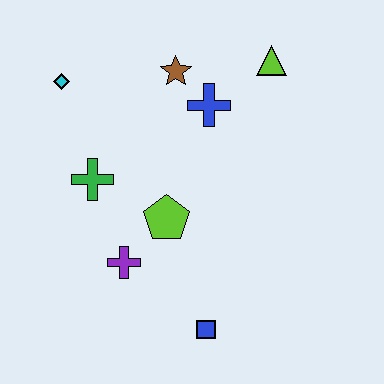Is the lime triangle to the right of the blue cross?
Yes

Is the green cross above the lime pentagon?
Yes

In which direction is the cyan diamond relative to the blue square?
The cyan diamond is above the blue square.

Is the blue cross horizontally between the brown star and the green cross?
No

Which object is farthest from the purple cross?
The lime triangle is farthest from the purple cross.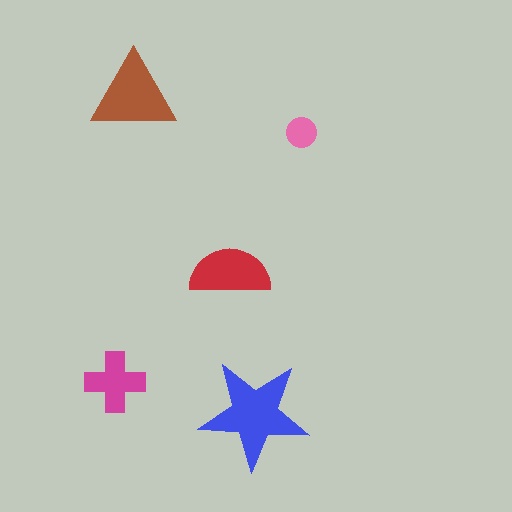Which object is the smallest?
The pink circle.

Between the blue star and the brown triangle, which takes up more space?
The blue star.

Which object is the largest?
The blue star.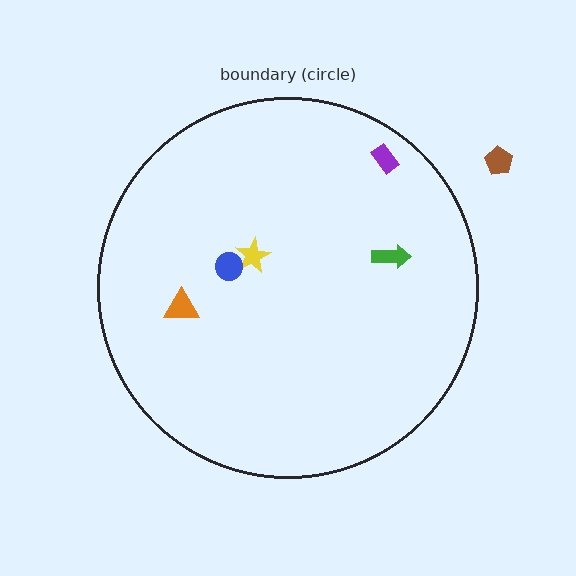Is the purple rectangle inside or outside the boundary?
Inside.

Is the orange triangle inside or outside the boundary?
Inside.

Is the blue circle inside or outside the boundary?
Inside.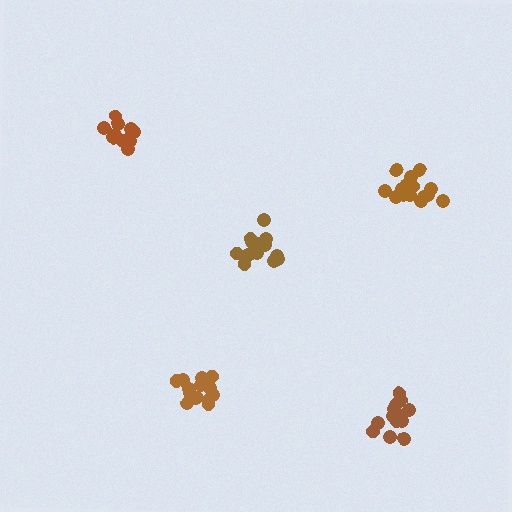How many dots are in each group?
Group 1: 17 dots, Group 2: 16 dots, Group 3: 16 dots, Group 4: 13 dots, Group 5: 11 dots (73 total).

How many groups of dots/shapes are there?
There are 5 groups.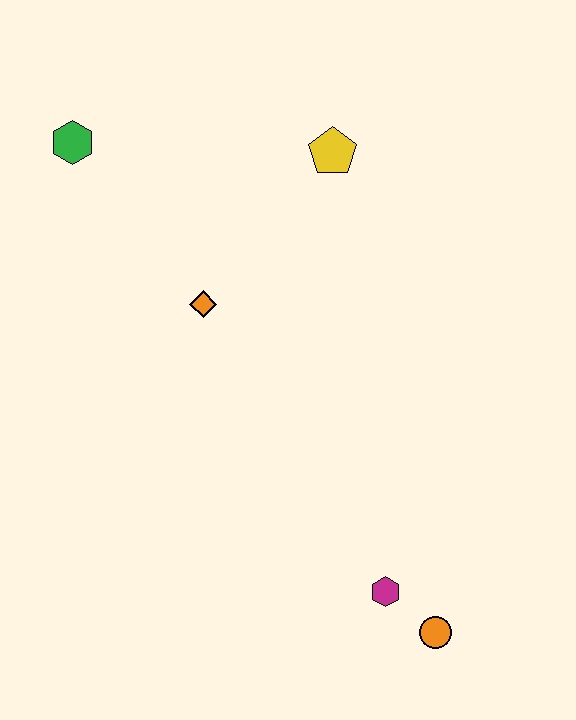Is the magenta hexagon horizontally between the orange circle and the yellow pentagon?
Yes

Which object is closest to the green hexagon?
The orange diamond is closest to the green hexagon.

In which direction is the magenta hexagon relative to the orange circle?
The magenta hexagon is to the left of the orange circle.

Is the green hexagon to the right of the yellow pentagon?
No